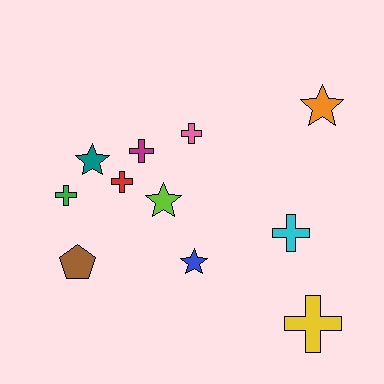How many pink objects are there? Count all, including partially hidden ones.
There is 1 pink object.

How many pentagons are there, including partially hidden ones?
There is 1 pentagon.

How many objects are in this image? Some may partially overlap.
There are 11 objects.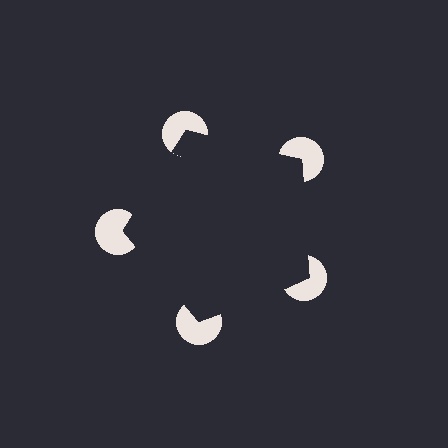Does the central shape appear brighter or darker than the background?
It typically appears slightly darker than the background, even though no actual brightness change is drawn.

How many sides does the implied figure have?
5 sides.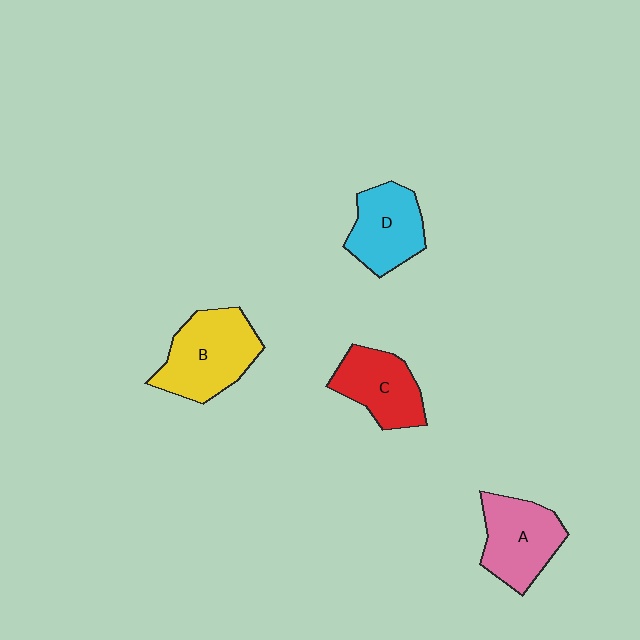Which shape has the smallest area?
Shape C (red).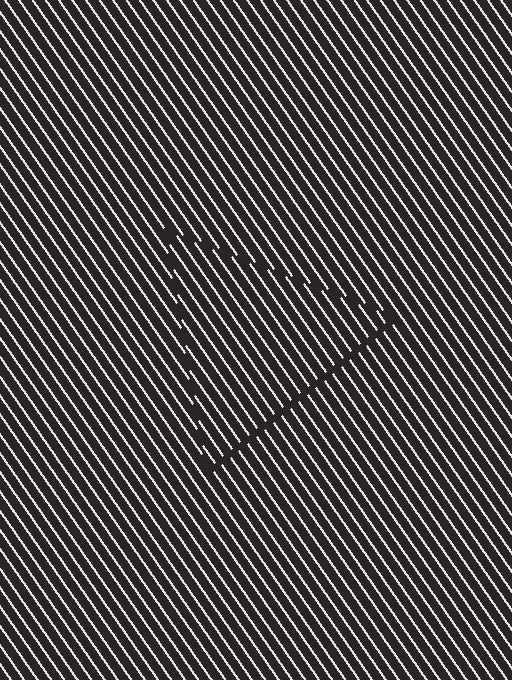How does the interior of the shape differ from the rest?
The interior of the shape contains the same grating, shifted by half a period — the contour is defined by the phase discontinuity where line-ends from the inner and outer gratings abut.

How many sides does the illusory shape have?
3 sides — the line-ends trace a triangle.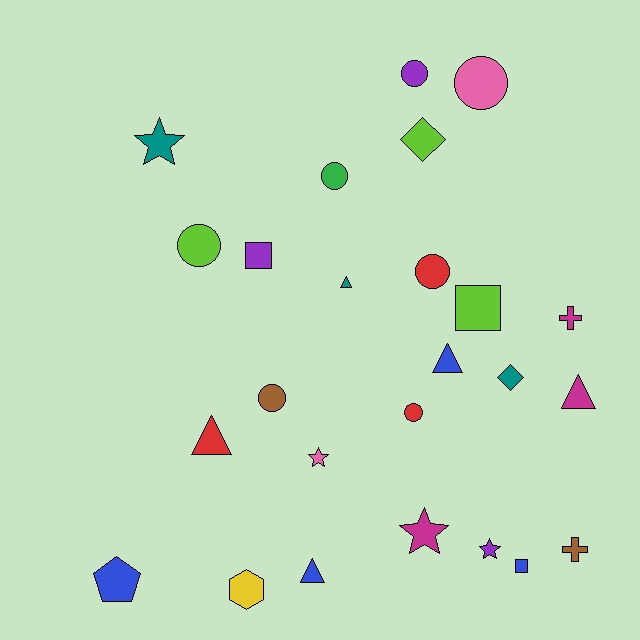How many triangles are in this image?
There are 5 triangles.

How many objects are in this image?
There are 25 objects.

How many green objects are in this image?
There is 1 green object.